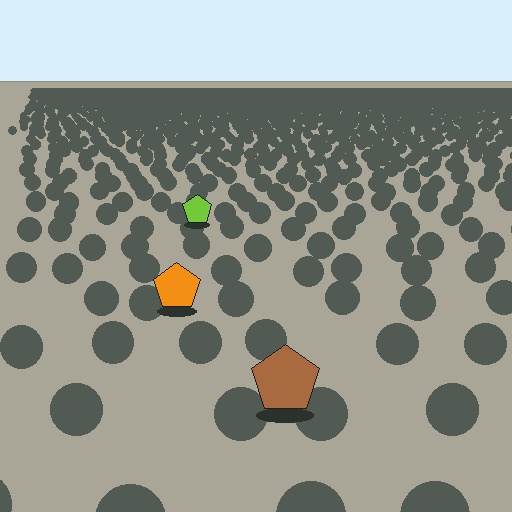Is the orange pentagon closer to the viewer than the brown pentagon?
No. The brown pentagon is closer — you can tell from the texture gradient: the ground texture is coarser near it.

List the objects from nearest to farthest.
From nearest to farthest: the brown pentagon, the orange pentagon, the lime pentagon.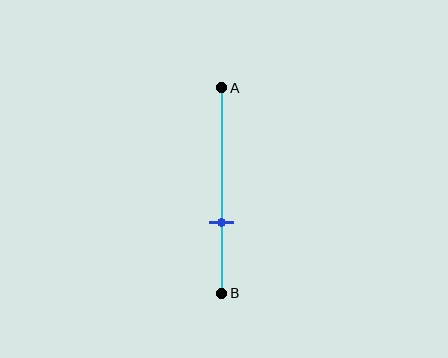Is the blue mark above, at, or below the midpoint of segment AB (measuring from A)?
The blue mark is below the midpoint of segment AB.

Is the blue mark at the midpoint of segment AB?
No, the mark is at about 65% from A, not at the 50% midpoint.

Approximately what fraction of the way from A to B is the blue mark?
The blue mark is approximately 65% of the way from A to B.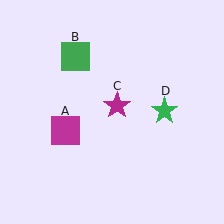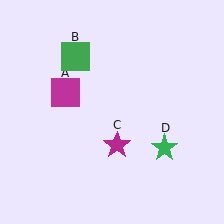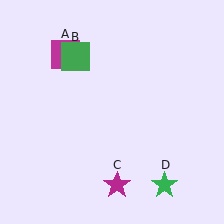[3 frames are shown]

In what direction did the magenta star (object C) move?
The magenta star (object C) moved down.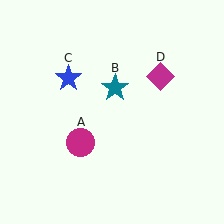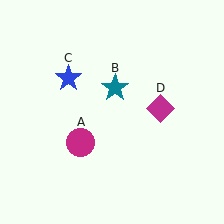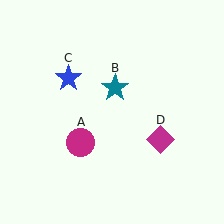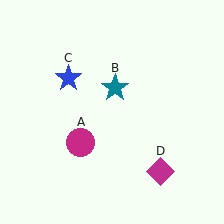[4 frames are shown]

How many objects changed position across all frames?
1 object changed position: magenta diamond (object D).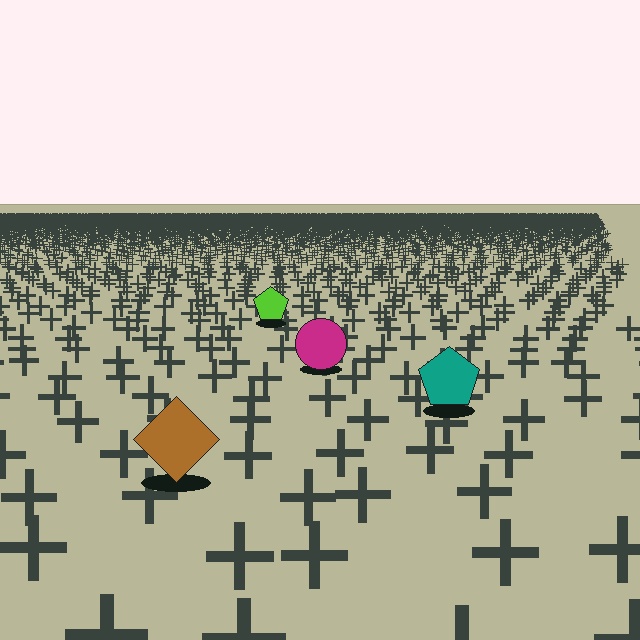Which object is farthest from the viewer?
The lime pentagon is farthest from the viewer. It appears smaller and the ground texture around it is denser.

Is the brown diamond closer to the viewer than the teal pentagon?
Yes. The brown diamond is closer — you can tell from the texture gradient: the ground texture is coarser near it.